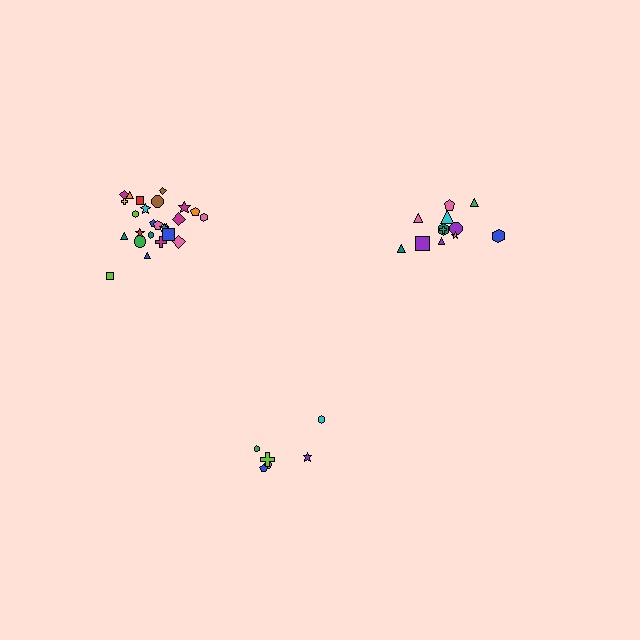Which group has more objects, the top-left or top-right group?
The top-left group.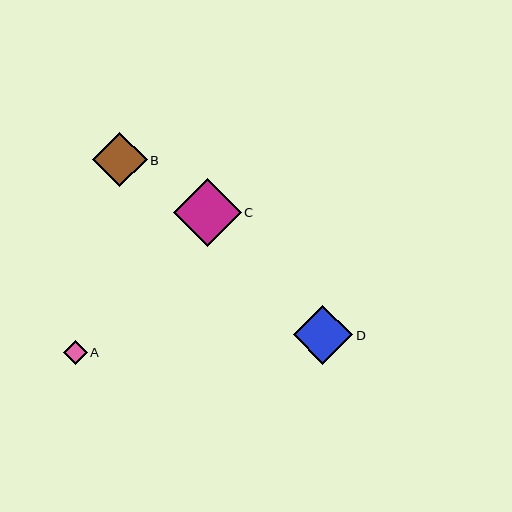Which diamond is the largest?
Diamond C is the largest with a size of approximately 68 pixels.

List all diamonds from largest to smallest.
From largest to smallest: C, D, B, A.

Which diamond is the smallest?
Diamond A is the smallest with a size of approximately 24 pixels.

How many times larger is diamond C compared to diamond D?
Diamond C is approximately 1.1 times the size of diamond D.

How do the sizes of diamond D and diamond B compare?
Diamond D and diamond B are approximately the same size.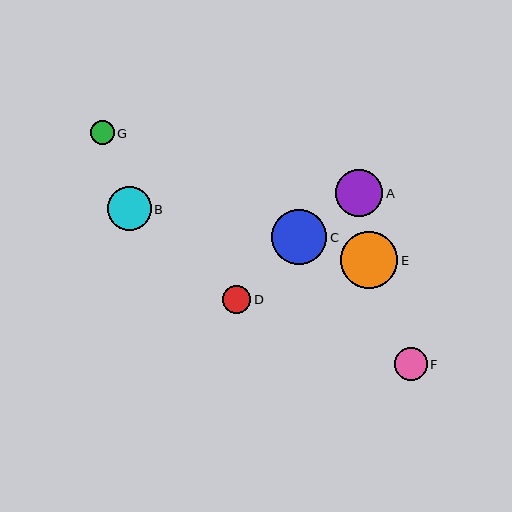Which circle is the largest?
Circle E is the largest with a size of approximately 57 pixels.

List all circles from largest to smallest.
From largest to smallest: E, C, A, B, F, D, G.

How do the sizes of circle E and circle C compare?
Circle E and circle C are approximately the same size.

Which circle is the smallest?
Circle G is the smallest with a size of approximately 23 pixels.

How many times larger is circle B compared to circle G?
Circle B is approximately 1.9 times the size of circle G.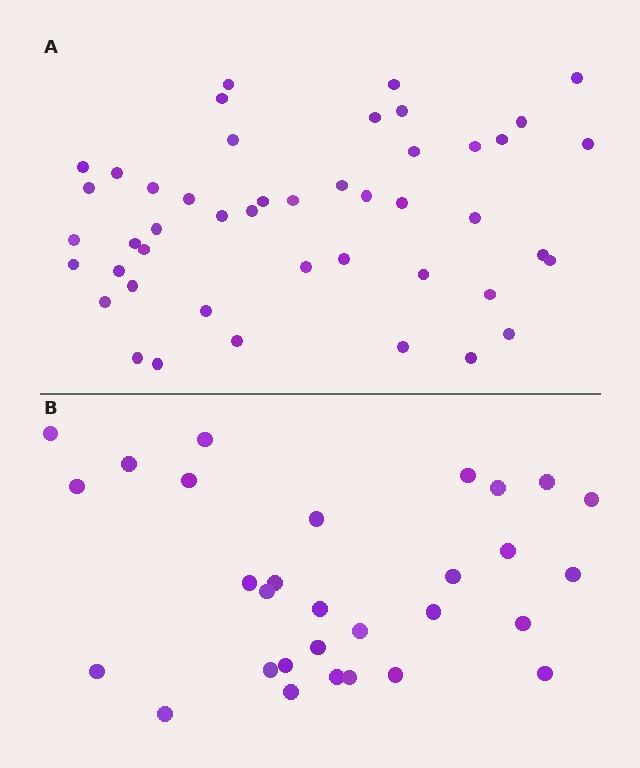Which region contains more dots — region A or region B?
Region A (the top region) has more dots.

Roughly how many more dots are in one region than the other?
Region A has approximately 15 more dots than region B.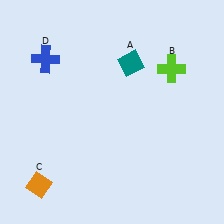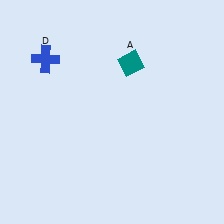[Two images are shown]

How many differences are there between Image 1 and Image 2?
There are 2 differences between the two images.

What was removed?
The lime cross (B), the orange diamond (C) were removed in Image 2.